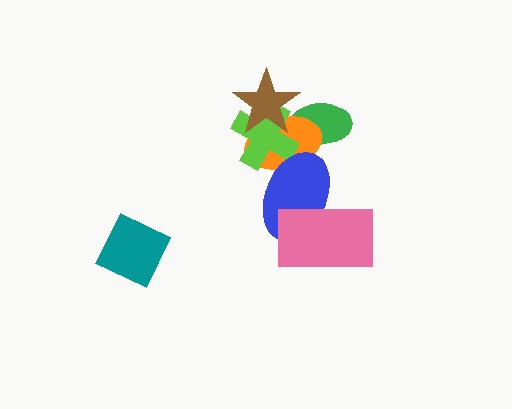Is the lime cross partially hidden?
Yes, it is partially covered by another shape.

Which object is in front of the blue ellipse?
The pink rectangle is in front of the blue ellipse.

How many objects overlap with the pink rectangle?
1 object overlaps with the pink rectangle.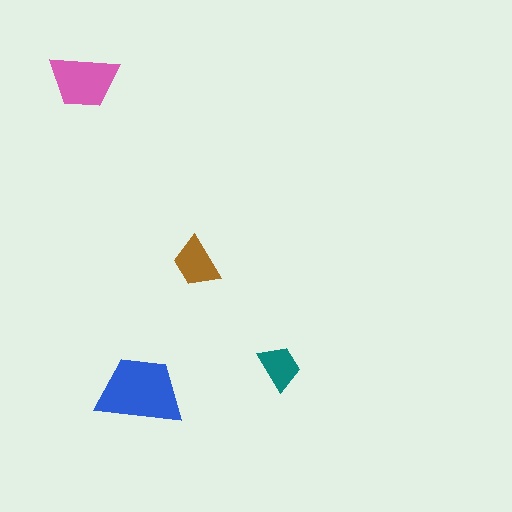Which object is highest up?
The pink trapezoid is topmost.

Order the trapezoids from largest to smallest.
the blue one, the pink one, the brown one, the teal one.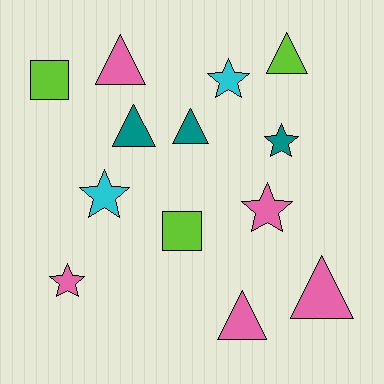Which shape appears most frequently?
Triangle, with 6 objects.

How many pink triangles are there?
There are 3 pink triangles.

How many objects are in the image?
There are 13 objects.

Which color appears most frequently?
Pink, with 5 objects.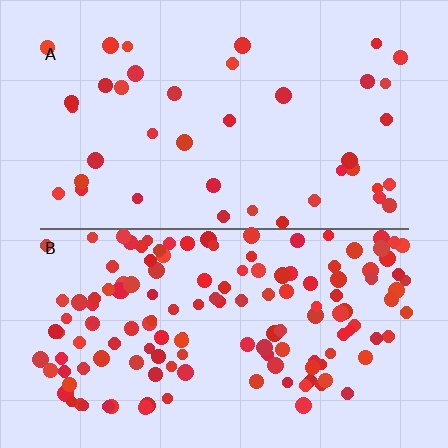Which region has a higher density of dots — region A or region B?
B (the bottom).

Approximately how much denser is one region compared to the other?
Approximately 3.6× — region B over region A.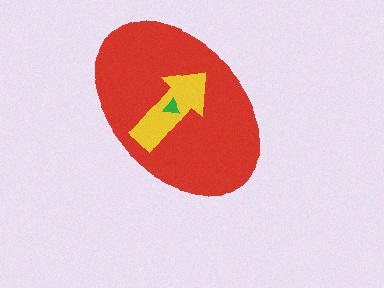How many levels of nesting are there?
3.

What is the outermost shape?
The red ellipse.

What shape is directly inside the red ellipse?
The yellow arrow.